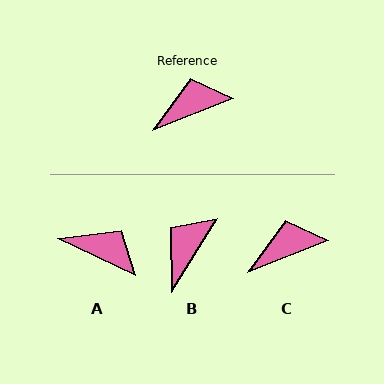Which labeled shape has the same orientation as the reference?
C.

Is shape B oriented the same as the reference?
No, it is off by about 36 degrees.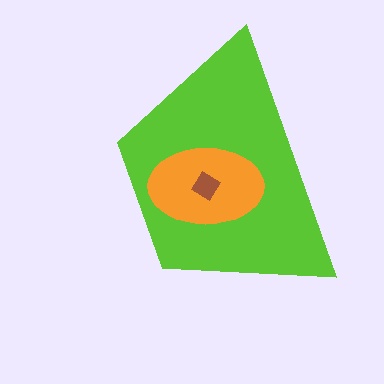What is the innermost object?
The brown diamond.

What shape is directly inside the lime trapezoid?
The orange ellipse.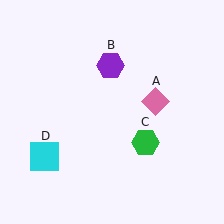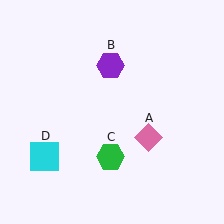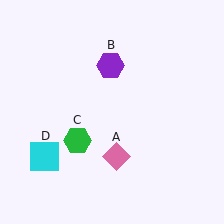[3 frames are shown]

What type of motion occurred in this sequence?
The pink diamond (object A), green hexagon (object C) rotated clockwise around the center of the scene.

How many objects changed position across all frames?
2 objects changed position: pink diamond (object A), green hexagon (object C).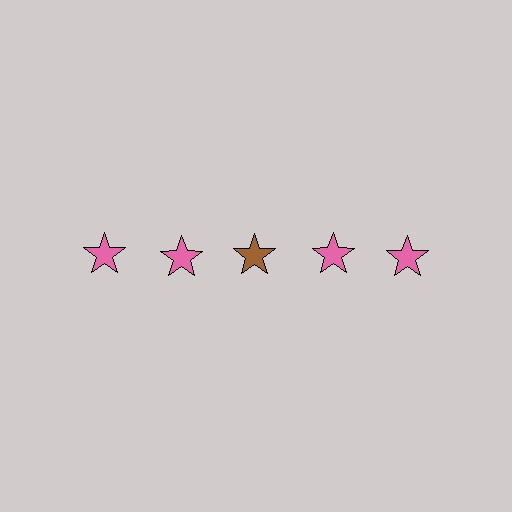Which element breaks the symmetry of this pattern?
The brown star in the top row, center column breaks the symmetry. All other shapes are pink stars.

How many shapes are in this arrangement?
There are 5 shapes arranged in a grid pattern.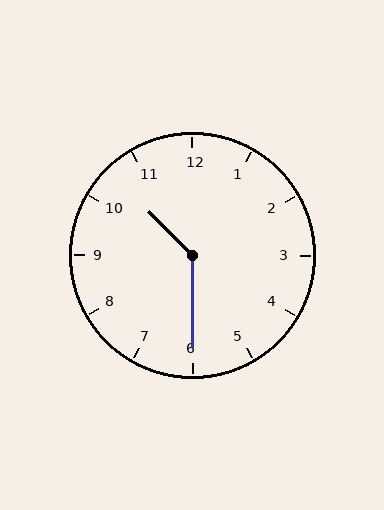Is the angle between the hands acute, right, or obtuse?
It is obtuse.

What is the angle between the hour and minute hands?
Approximately 135 degrees.